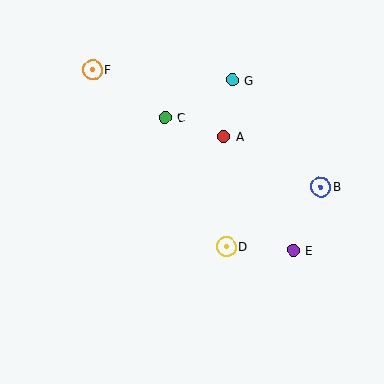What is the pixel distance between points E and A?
The distance between E and A is 133 pixels.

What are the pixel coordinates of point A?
Point A is at (224, 137).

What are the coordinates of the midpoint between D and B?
The midpoint between D and B is at (274, 217).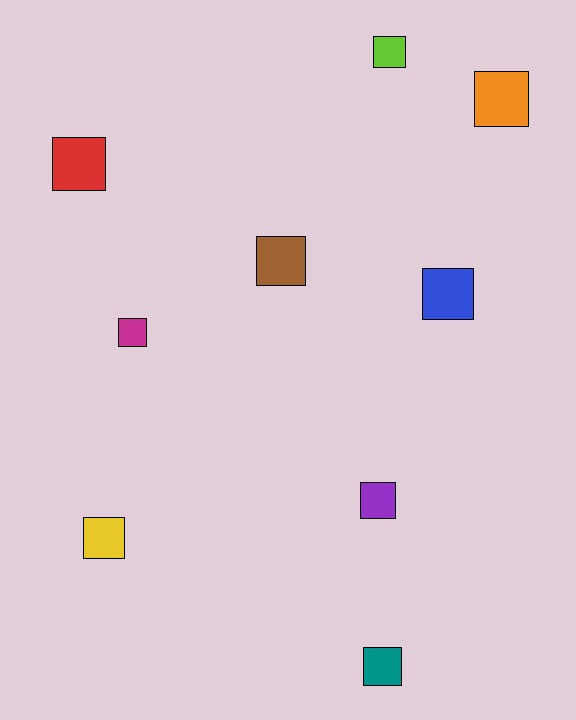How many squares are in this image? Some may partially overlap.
There are 9 squares.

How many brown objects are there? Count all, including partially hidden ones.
There is 1 brown object.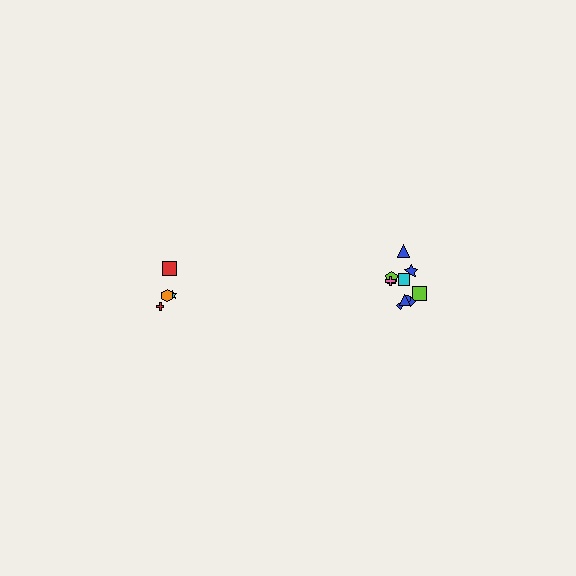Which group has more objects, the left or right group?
The right group.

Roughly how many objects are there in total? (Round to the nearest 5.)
Roughly 15 objects in total.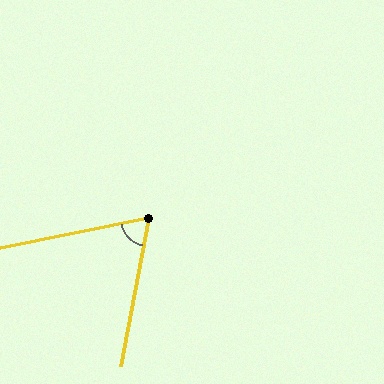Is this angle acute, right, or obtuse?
It is acute.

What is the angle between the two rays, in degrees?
Approximately 68 degrees.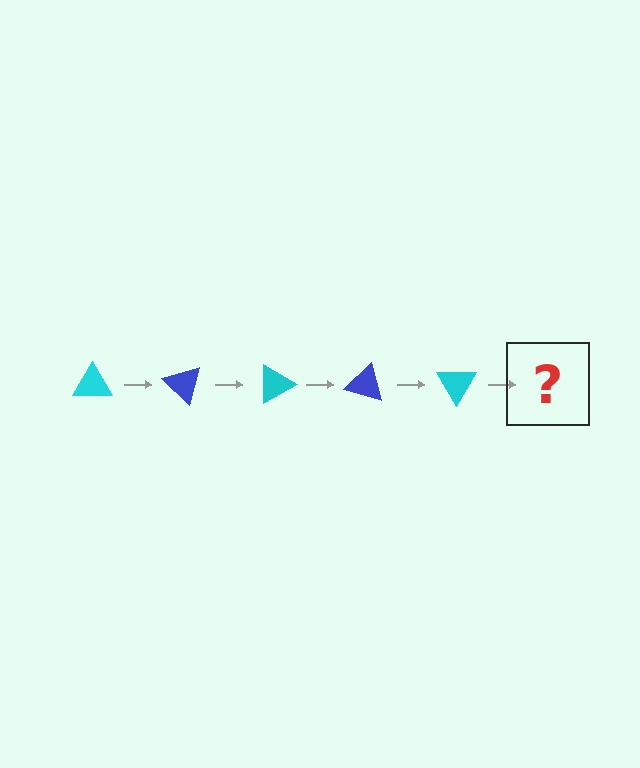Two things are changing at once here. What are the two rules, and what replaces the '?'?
The two rules are that it rotates 45 degrees each step and the color cycles through cyan and blue. The '?' should be a blue triangle, rotated 225 degrees from the start.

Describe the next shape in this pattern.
It should be a blue triangle, rotated 225 degrees from the start.